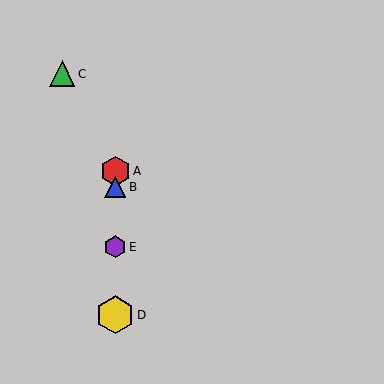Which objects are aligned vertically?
Objects A, B, D, E are aligned vertically.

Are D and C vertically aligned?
No, D is at x≈115 and C is at x≈62.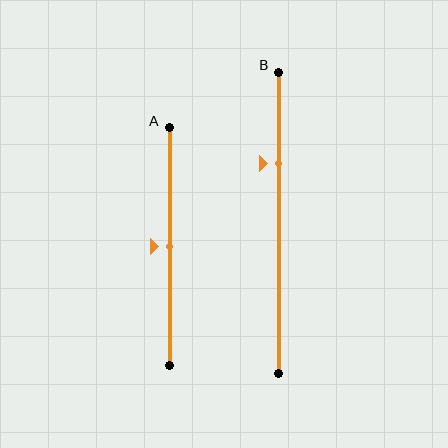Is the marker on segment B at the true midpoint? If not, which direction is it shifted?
No, the marker on segment B is shifted upward by about 19% of the segment length.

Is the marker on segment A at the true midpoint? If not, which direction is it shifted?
Yes, the marker on segment A is at the true midpoint.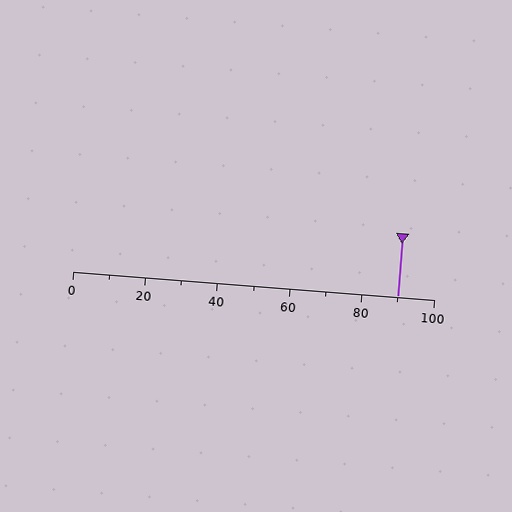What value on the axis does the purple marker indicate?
The marker indicates approximately 90.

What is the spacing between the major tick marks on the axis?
The major ticks are spaced 20 apart.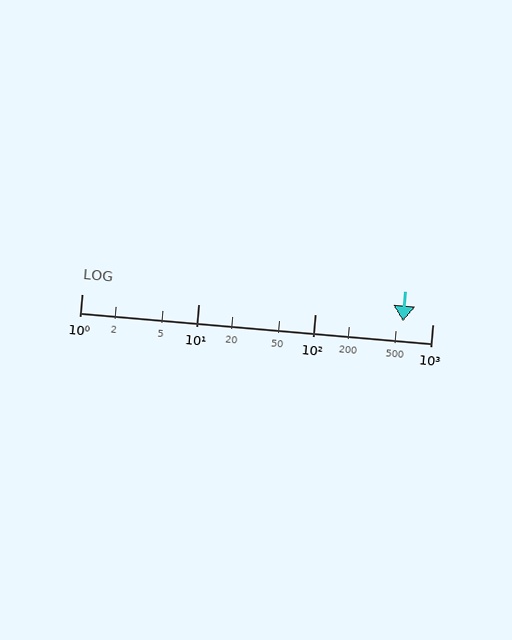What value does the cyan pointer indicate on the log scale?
The pointer indicates approximately 560.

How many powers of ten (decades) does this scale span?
The scale spans 3 decades, from 1 to 1000.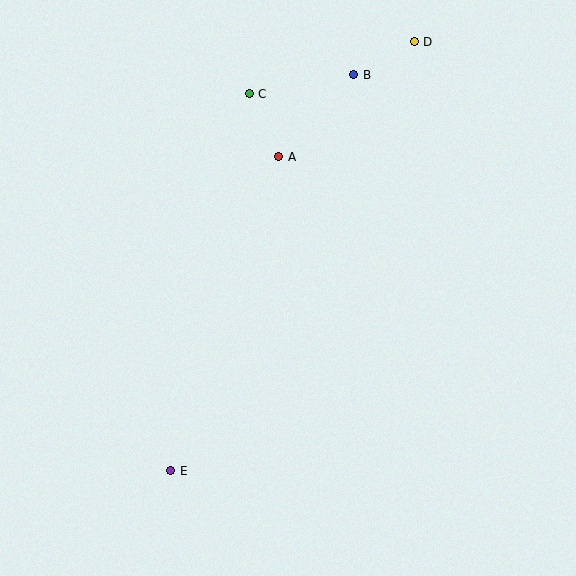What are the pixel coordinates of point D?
Point D is at (414, 41).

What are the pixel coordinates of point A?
Point A is at (278, 157).